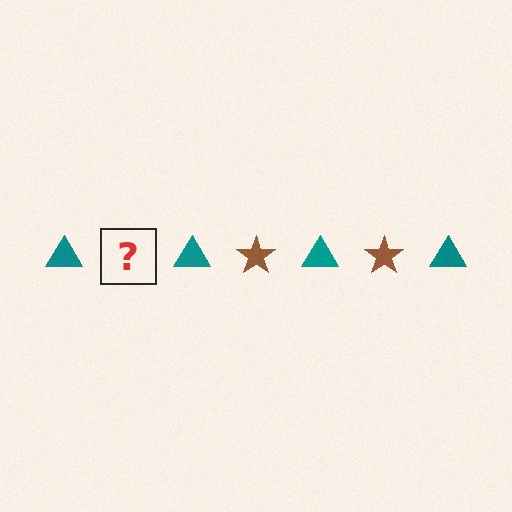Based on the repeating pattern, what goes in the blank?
The blank should be a brown star.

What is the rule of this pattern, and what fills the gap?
The rule is that the pattern alternates between teal triangle and brown star. The gap should be filled with a brown star.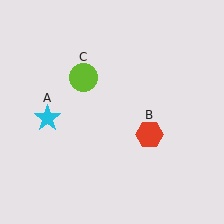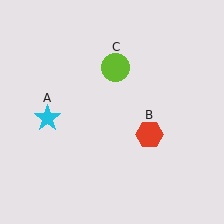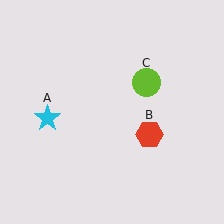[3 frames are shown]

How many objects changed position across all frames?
1 object changed position: lime circle (object C).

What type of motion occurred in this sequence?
The lime circle (object C) rotated clockwise around the center of the scene.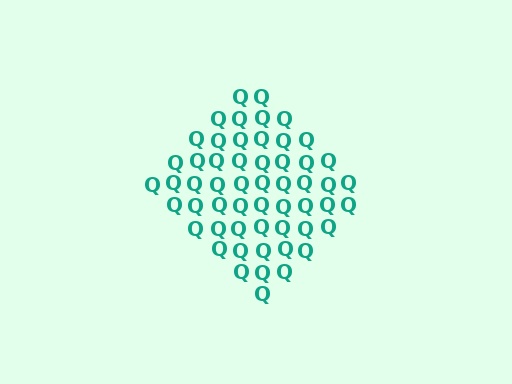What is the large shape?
The large shape is a diamond.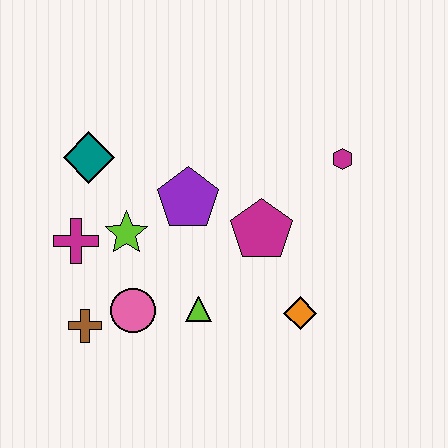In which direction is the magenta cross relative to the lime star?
The magenta cross is to the left of the lime star.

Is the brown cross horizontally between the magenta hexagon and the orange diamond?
No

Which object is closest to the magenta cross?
The lime star is closest to the magenta cross.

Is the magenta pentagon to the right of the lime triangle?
Yes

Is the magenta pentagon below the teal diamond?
Yes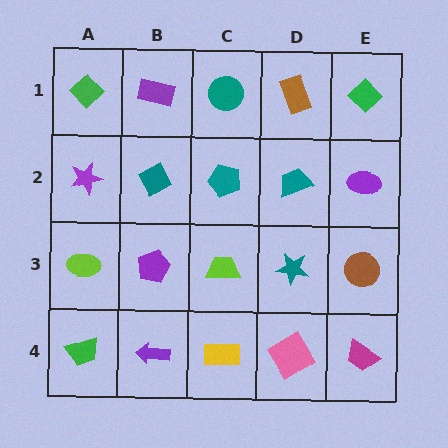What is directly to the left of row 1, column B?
A green diamond.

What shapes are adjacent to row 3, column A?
A purple star (row 2, column A), a green trapezoid (row 4, column A), a purple pentagon (row 3, column B).